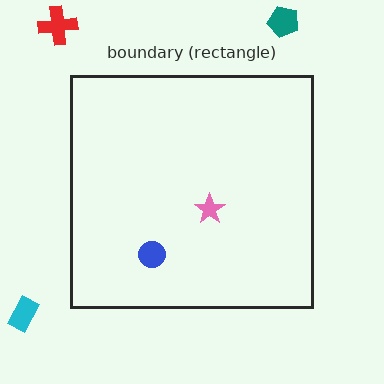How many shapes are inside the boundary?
2 inside, 3 outside.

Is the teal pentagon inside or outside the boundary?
Outside.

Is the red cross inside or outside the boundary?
Outside.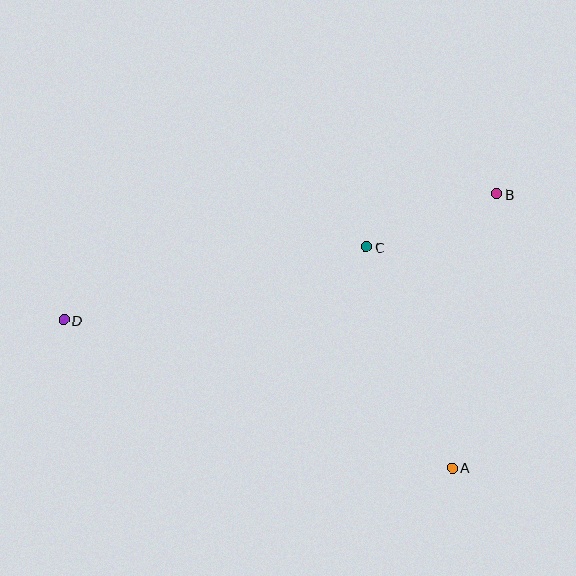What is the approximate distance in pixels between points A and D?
The distance between A and D is approximately 415 pixels.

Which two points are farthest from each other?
Points B and D are farthest from each other.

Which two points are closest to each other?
Points B and C are closest to each other.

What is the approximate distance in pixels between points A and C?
The distance between A and C is approximately 237 pixels.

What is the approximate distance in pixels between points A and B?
The distance between A and B is approximately 278 pixels.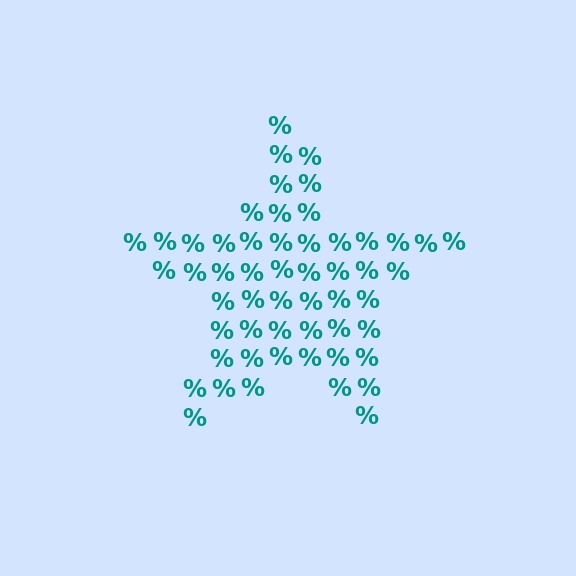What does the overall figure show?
The overall figure shows a star.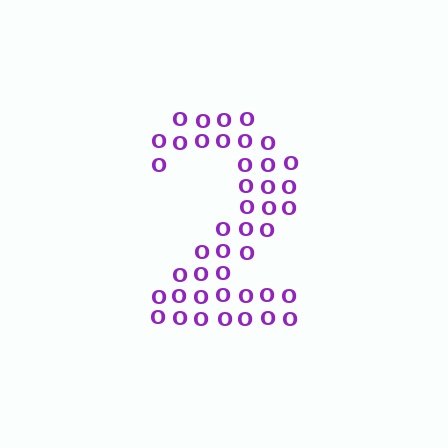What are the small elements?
The small elements are letter O's.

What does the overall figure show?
The overall figure shows the digit 2.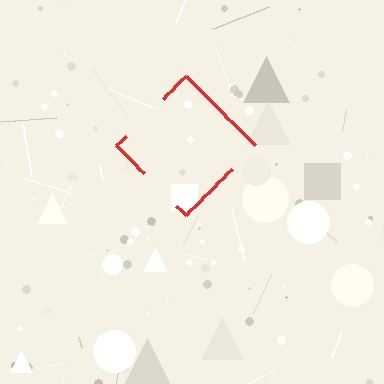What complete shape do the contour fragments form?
The contour fragments form a diamond.